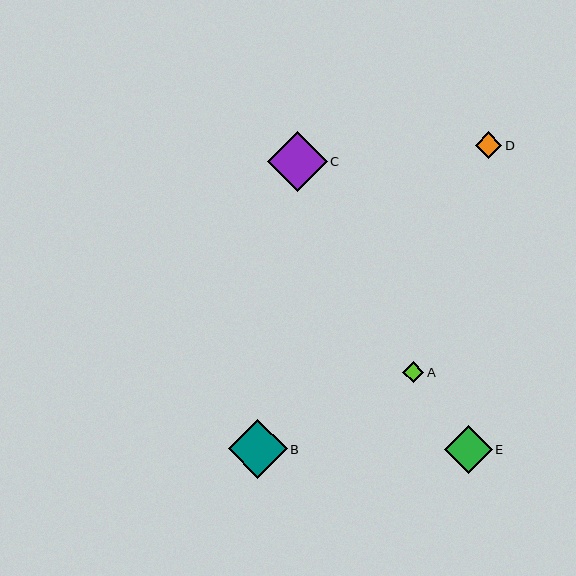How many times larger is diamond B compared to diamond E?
Diamond B is approximately 1.2 times the size of diamond E.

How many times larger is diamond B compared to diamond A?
Diamond B is approximately 2.8 times the size of diamond A.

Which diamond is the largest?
Diamond C is the largest with a size of approximately 59 pixels.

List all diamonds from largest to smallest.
From largest to smallest: C, B, E, D, A.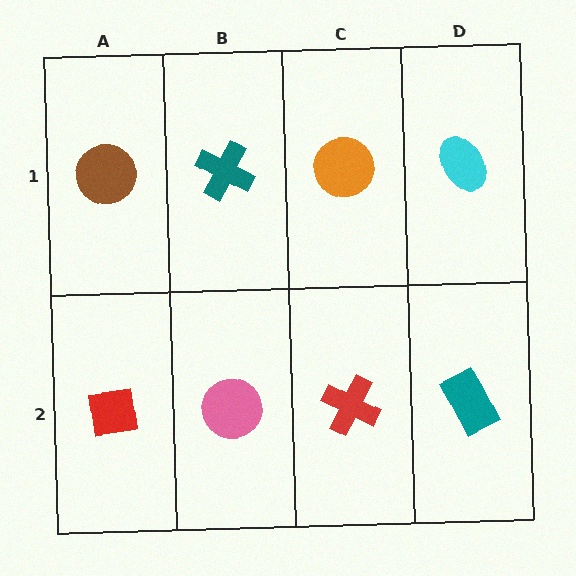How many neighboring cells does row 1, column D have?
2.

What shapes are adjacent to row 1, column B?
A pink circle (row 2, column B), a brown circle (row 1, column A), an orange circle (row 1, column C).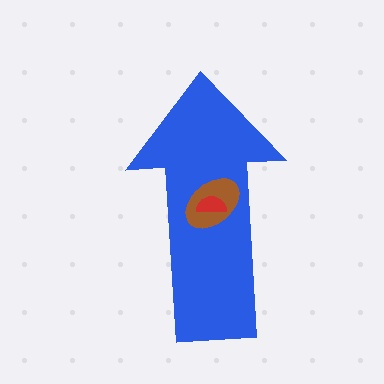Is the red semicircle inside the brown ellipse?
Yes.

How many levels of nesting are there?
3.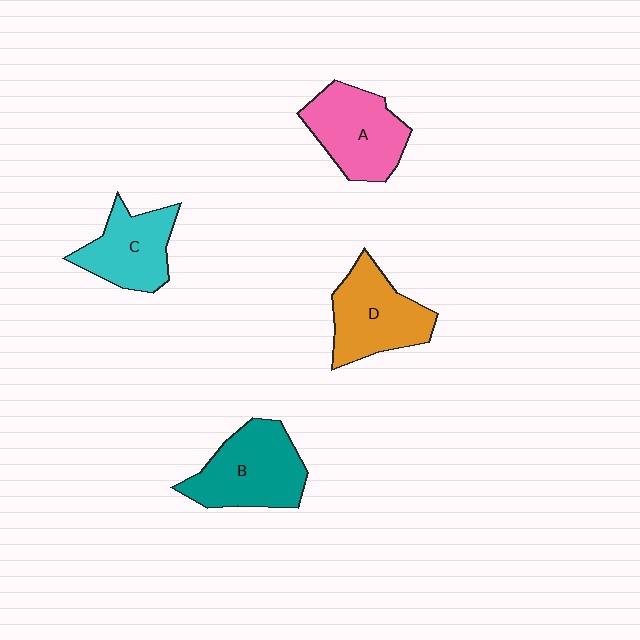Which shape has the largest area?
Shape B (teal).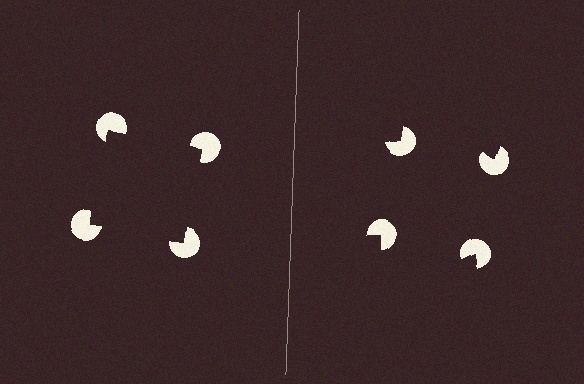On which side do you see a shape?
An illusory square appears on the left side. On the right side the wedge cuts are rotated, so no coherent shape forms.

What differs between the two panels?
The pac-man discs are positioned identically on both sides; only the wedge orientations differ. On the left they align to a square; on the right they are misaligned.